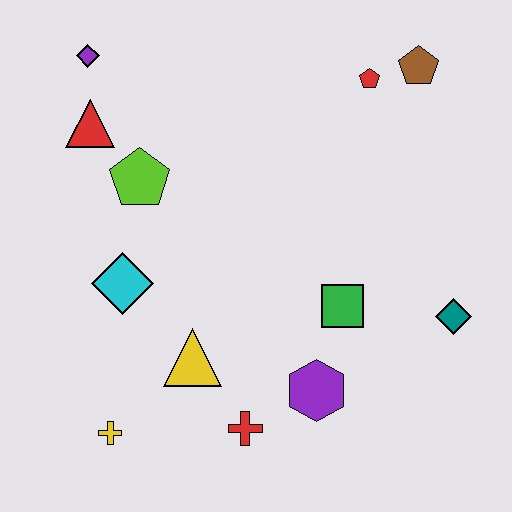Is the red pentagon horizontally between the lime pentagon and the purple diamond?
No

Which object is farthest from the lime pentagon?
The teal diamond is farthest from the lime pentagon.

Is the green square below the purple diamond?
Yes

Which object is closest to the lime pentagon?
The red triangle is closest to the lime pentagon.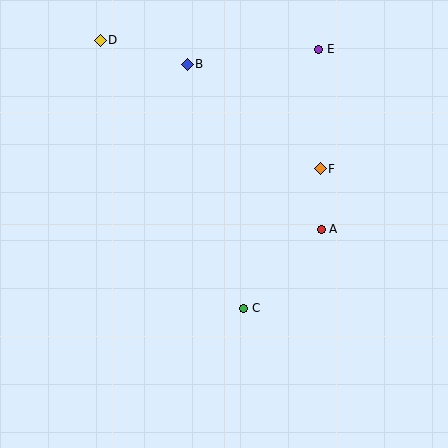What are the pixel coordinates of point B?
Point B is at (187, 64).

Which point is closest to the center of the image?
Point C at (244, 308) is closest to the center.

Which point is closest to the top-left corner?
Point D is closest to the top-left corner.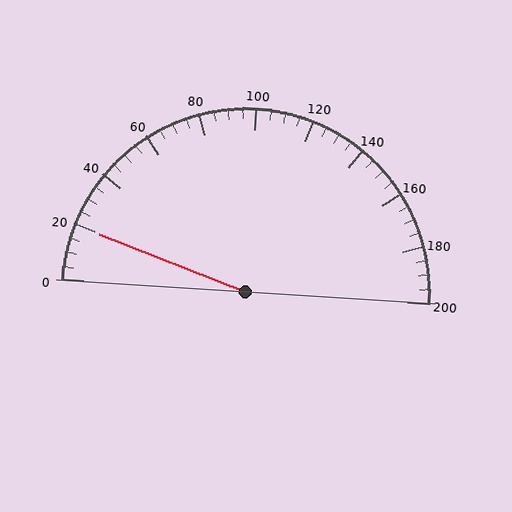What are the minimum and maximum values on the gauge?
The gauge ranges from 0 to 200.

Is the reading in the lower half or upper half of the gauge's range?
The reading is in the lower half of the range (0 to 200).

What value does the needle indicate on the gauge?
The needle indicates approximately 20.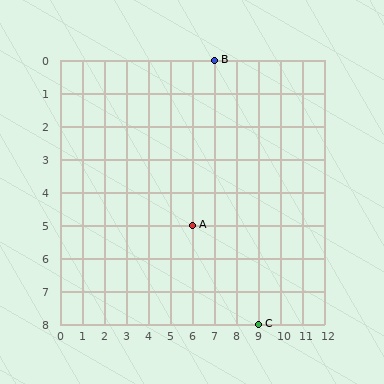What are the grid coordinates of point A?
Point A is at grid coordinates (6, 5).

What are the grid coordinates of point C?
Point C is at grid coordinates (9, 8).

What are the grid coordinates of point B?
Point B is at grid coordinates (7, 0).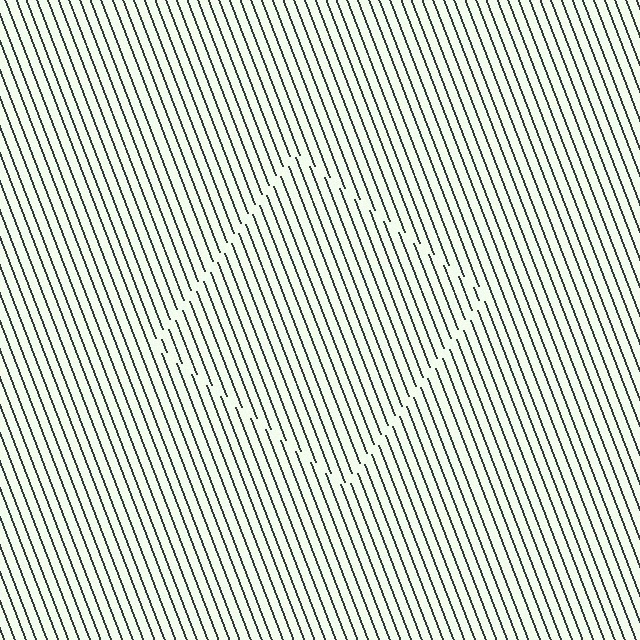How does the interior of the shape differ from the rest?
The interior of the shape contains the same grating, shifted by half a period — the contour is defined by the phase discontinuity where line-ends from the inner and outer gratings abut.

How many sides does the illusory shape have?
4 sides — the line-ends trace a square.